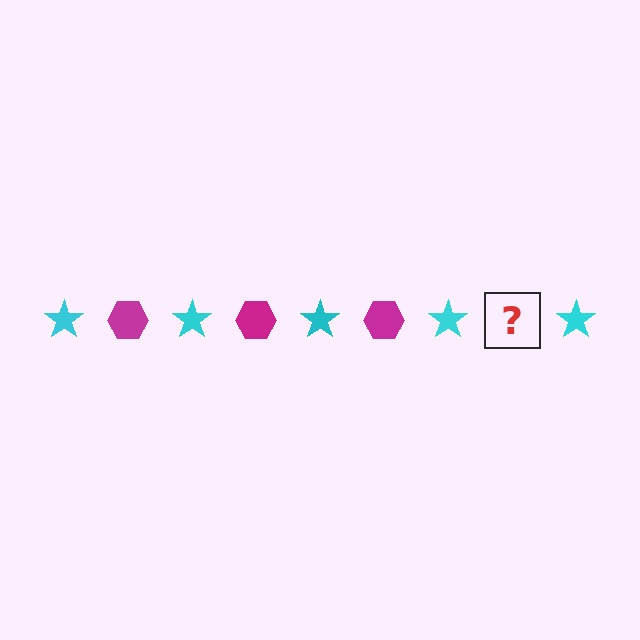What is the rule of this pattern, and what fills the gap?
The rule is that the pattern alternates between cyan star and magenta hexagon. The gap should be filled with a magenta hexagon.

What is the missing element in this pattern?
The missing element is a magenta hexagon.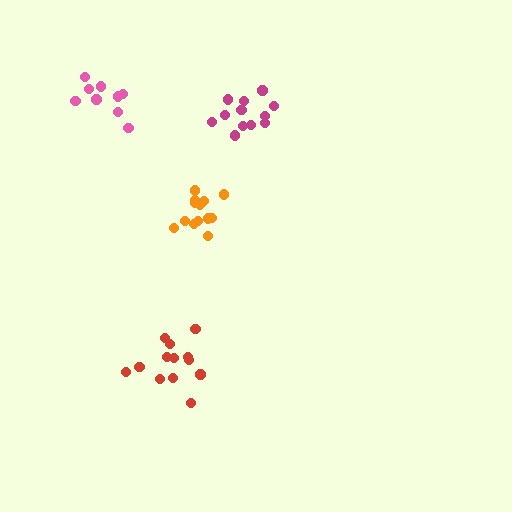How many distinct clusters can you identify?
There are 4 distinct clusters.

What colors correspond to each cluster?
The clusters are colored: magenta, red, pink, orange.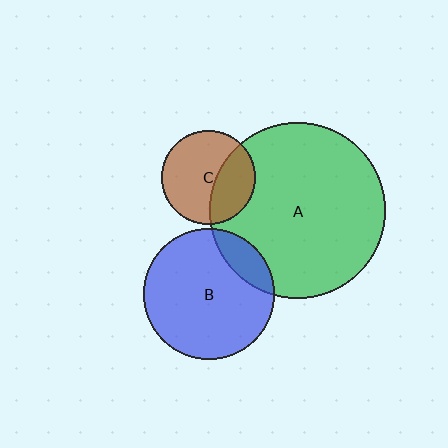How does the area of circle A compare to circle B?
Approximately 1.8 times.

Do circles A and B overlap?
Yes.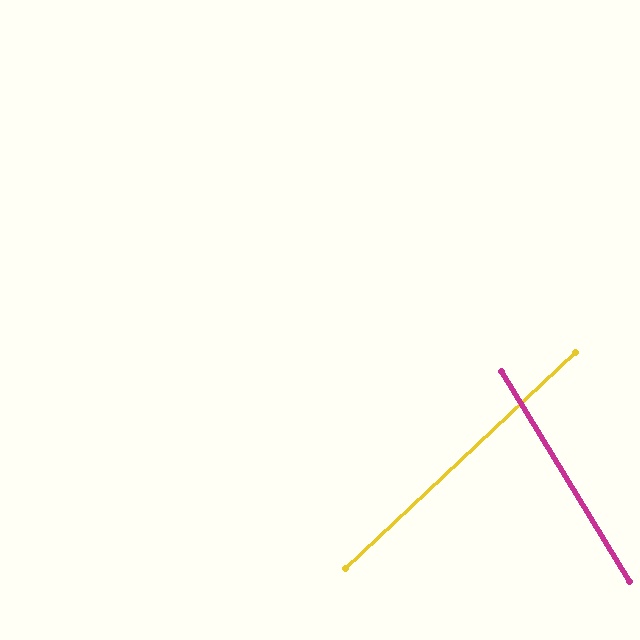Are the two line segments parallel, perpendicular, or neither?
Neither parallel nor perpendicular — they differ by about 78°.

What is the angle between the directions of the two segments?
Approximately 78 degrees.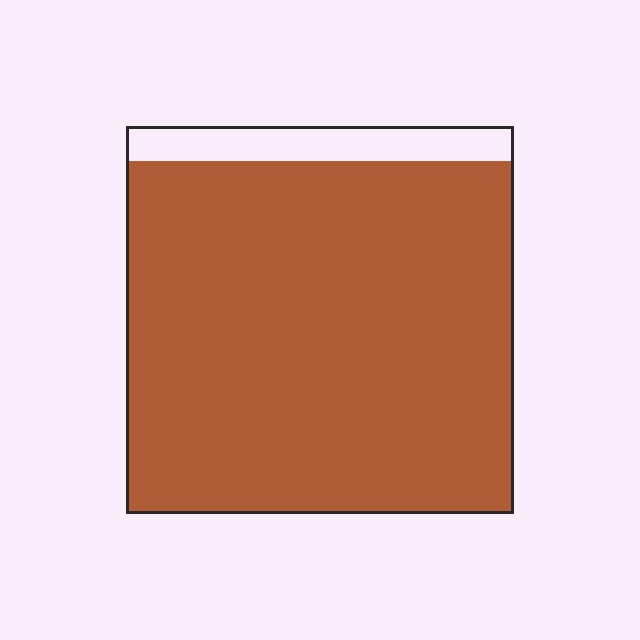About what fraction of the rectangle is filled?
About nine tenths (9/10).